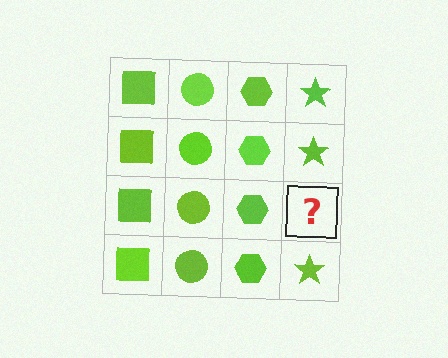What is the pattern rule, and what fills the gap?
The rule is that each column has a consistent shape. The gap should be filled with a lime star.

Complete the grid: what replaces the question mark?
The question mark should be replaced with a lime star.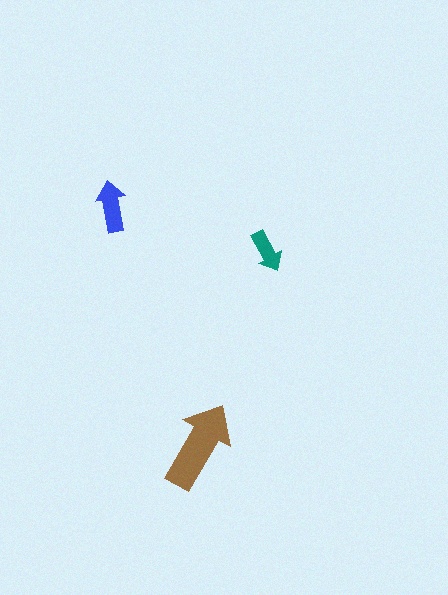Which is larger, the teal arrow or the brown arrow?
The brown one.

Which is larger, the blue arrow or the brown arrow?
The brown one.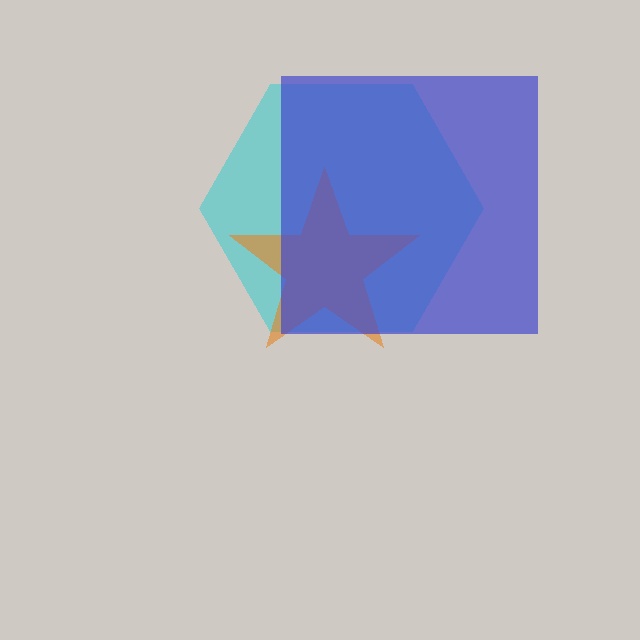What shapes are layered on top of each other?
The layered shapes are: a cyan hexagon, an orange star, a blue square.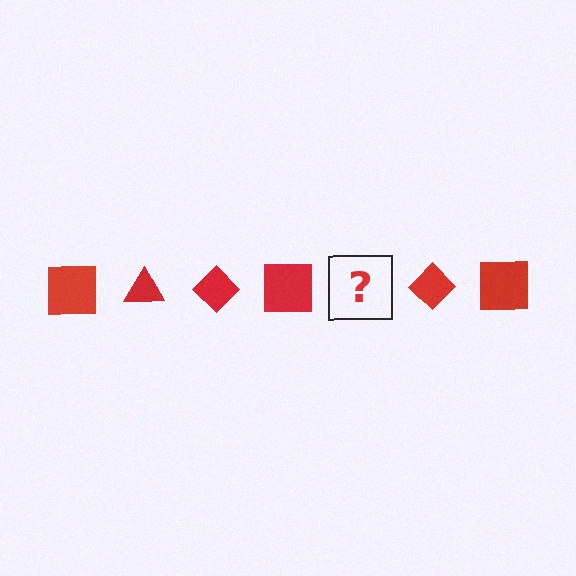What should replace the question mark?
The question mark should be replaced with a red triangle.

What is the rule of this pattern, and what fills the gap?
The rule is that the pattern cycles through square, triangle, diamond shapes in red. The gap should be filled with a red triangle.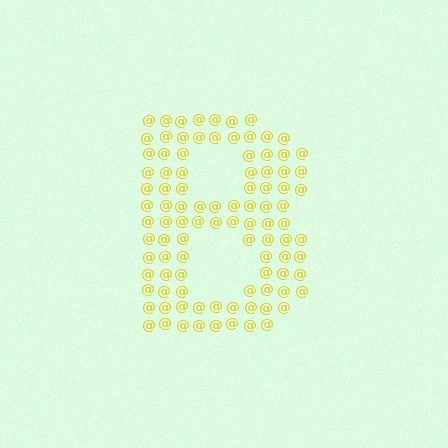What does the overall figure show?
The overall figure shows the letter B.